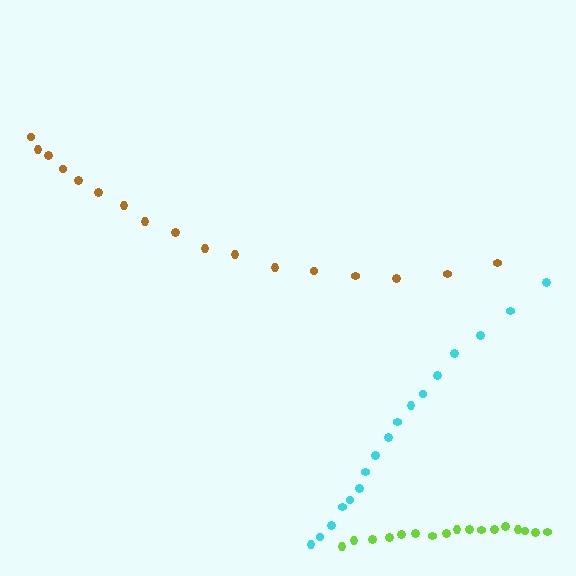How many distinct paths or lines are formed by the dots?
There are 3 distinct paths.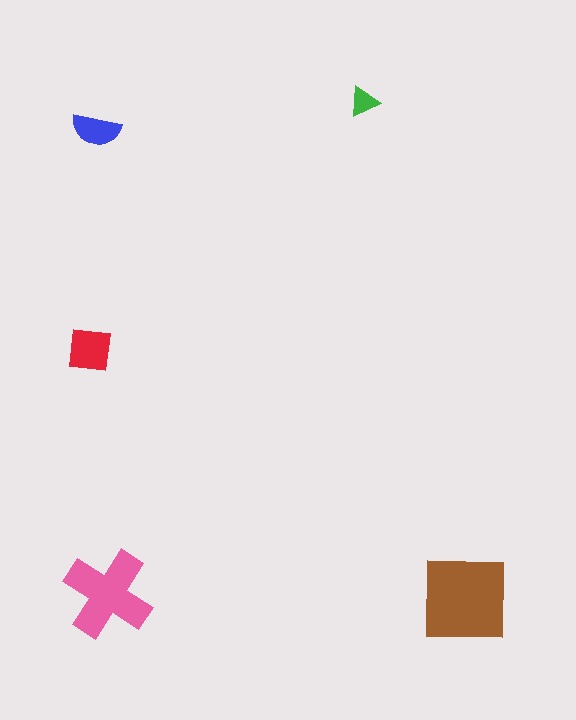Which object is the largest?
The brown square.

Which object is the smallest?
The green triangle.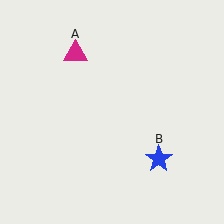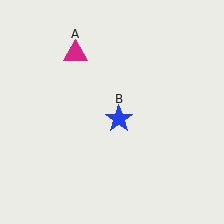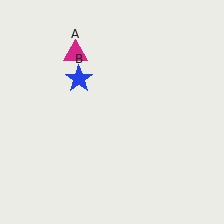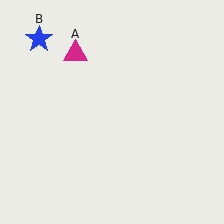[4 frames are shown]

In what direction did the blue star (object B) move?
The blue star (object B) moved up and to the left.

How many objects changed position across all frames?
1 object changed position: blue star (object B).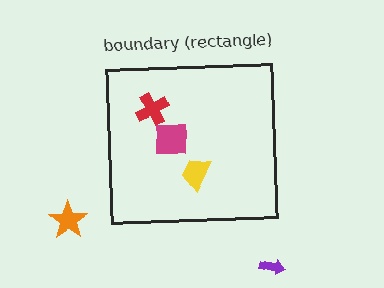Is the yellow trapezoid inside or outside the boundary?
Inside.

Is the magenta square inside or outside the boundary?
Inside.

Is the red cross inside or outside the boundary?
Inside.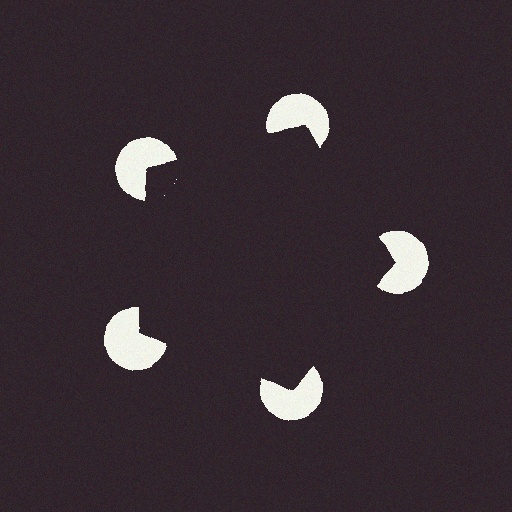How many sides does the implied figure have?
5 sides.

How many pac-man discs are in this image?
There are 5 — one at each vertex of the illusory pentagon.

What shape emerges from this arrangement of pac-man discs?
An illusory pentagon — its edges are inferred from the aligned wedge cuts in the pac-man discs, not physically drawn.